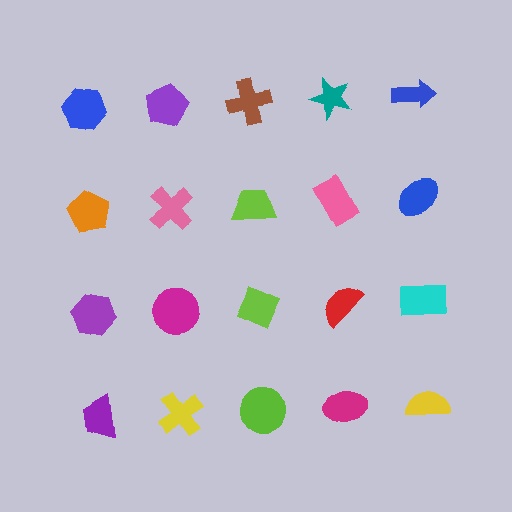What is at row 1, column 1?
A blue hexagon.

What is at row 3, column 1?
A purple hexagon.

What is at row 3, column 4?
A red semicircle.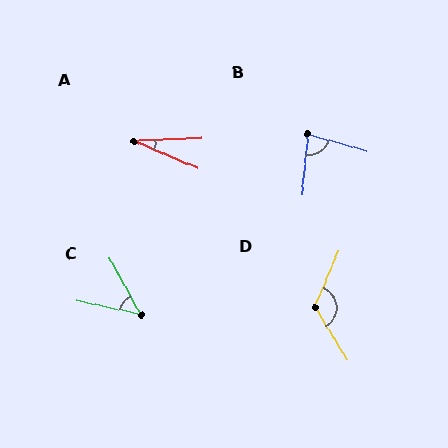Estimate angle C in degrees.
Approximately 49 degrees.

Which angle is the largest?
D, at approximately 126 degrees.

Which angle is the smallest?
A, at approximately 26 degrees.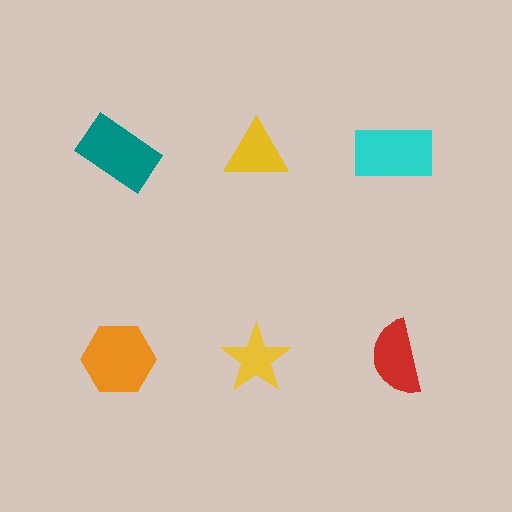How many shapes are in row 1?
3 shapes.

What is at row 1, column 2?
A yellow triangle.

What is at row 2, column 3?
A red semicircle.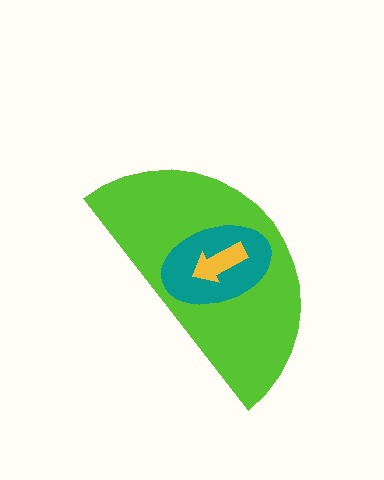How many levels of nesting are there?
3.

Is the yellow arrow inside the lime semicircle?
Yes.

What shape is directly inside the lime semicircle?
The teal ellipse.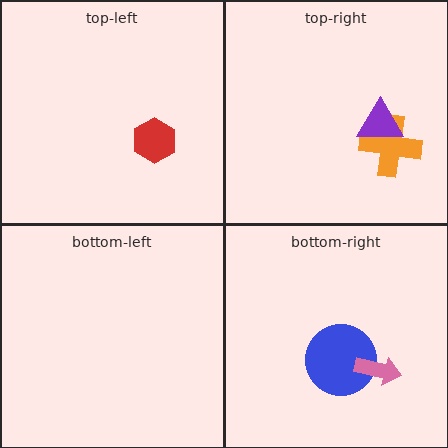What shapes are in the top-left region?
The red hexagon.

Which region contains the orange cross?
The top-right region.